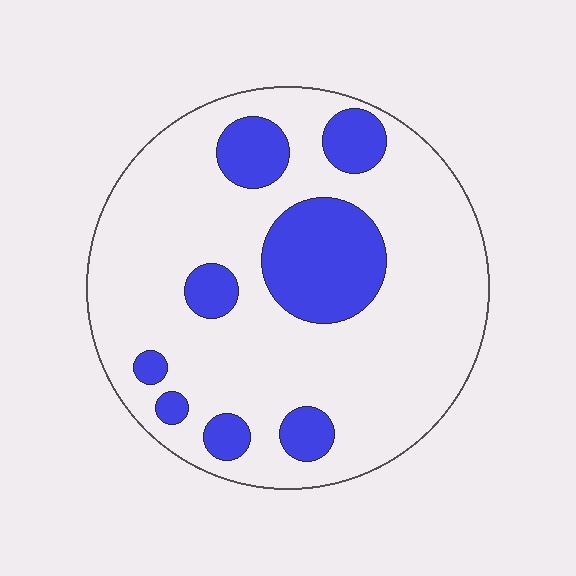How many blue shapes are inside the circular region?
8.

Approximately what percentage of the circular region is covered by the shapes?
Approximately 20%.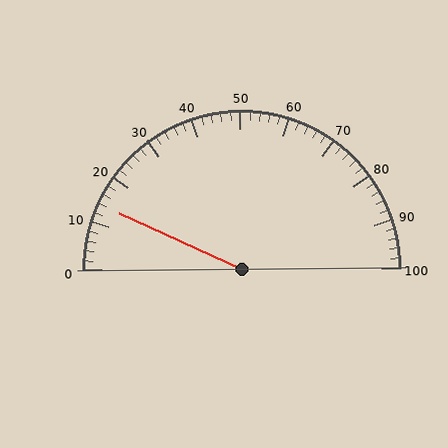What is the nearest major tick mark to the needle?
The nearest major tick mark is 10.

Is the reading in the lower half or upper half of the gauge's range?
The reading is in the lower half of the range (0 to 100).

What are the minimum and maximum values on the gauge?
The gauge ranges from 0 to 100.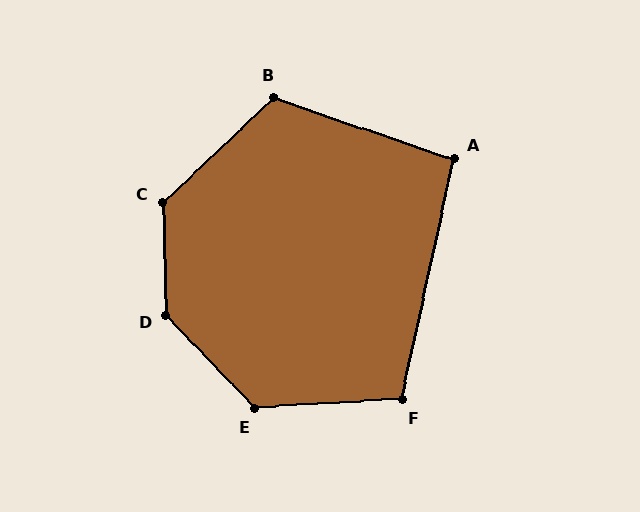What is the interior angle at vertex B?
Approximately 117 degrees (obtuse).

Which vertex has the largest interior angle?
D, at approximately 137 degrees.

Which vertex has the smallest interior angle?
A, at approximately 97 degrees.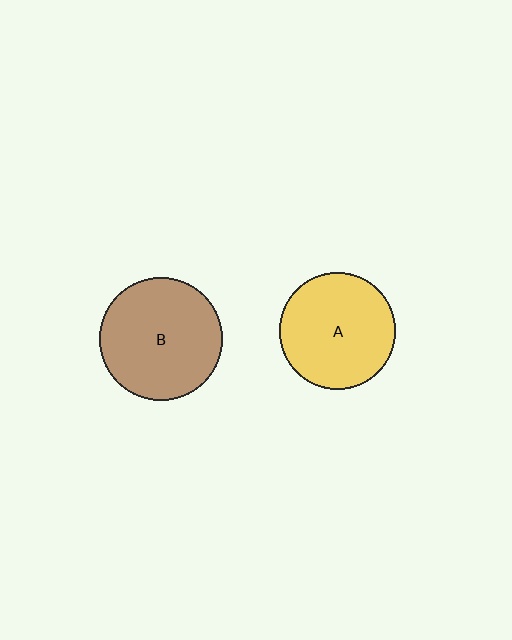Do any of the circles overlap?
No, none of the circles overlap.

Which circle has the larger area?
Circle B (brown).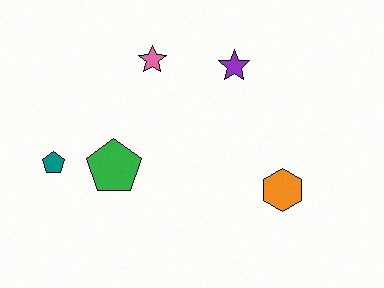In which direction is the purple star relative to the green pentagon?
The purple star is to the right of the green pentagon.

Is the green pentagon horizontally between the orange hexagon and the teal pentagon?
Yes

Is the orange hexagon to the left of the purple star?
No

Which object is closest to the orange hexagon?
The purple star is closest to the orange hexagon.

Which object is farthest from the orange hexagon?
The teal pentagon is farthest from the orange hexagon.